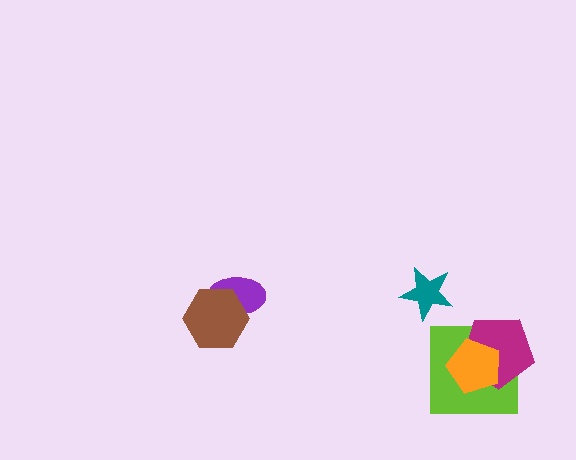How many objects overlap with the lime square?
2 objects overlap with the lime square.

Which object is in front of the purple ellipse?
The brown hexagon is in front of the purple ellipse.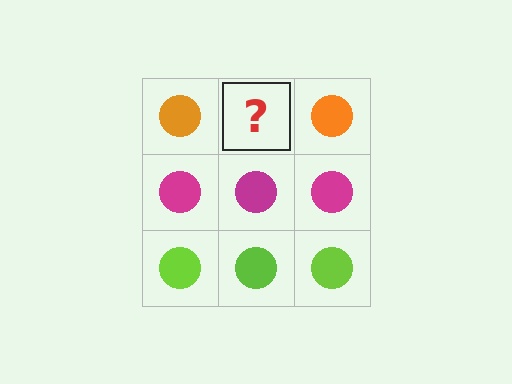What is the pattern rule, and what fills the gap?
The rule is that each row has a consistent color. The gap should be filled with an orange circle.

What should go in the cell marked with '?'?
The missing cell should contain an orange circle.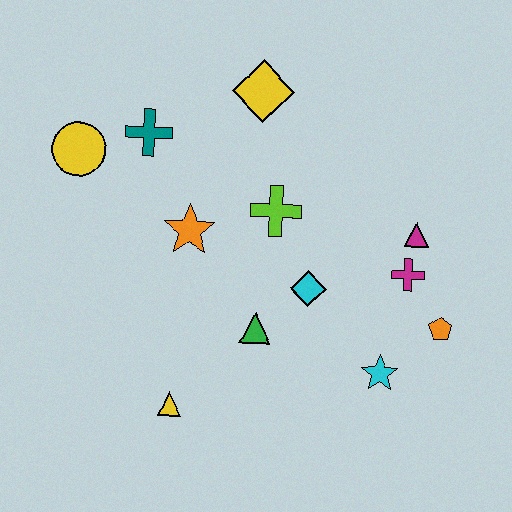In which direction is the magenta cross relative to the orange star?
The magenta cross is to the right of the orange star.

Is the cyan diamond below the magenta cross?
Yes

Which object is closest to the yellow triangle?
The green triangle is closest to the yellow triangle.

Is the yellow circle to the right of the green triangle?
No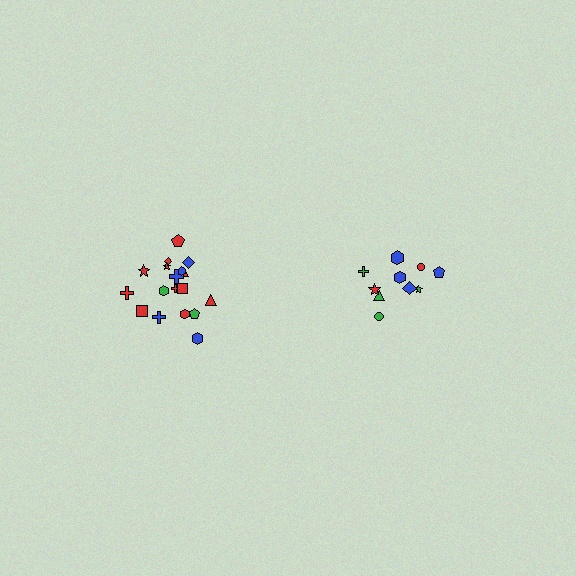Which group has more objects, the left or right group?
The left group.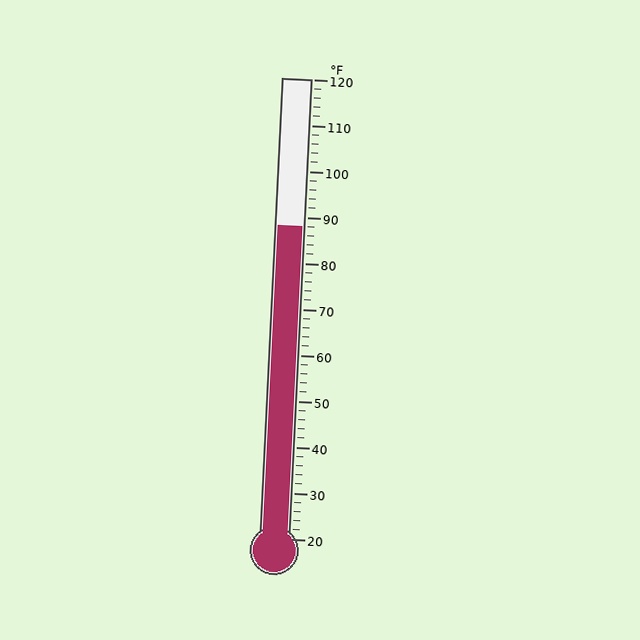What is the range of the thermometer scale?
The thermometer scale ranges from 20°F to 120°F.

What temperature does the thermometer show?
The thermometer shows approximately 88°F.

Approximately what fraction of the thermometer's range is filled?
The thermometer is filled to approximately 70% of its range.